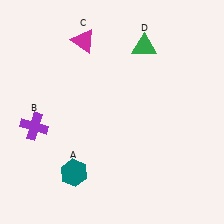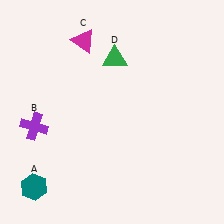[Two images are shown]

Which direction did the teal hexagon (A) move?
The teal hexagon (A) moved left.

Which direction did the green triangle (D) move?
The green triangle (D) moved left.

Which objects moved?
The objects that moved are: the teal hexagon (A), the green triangle (D).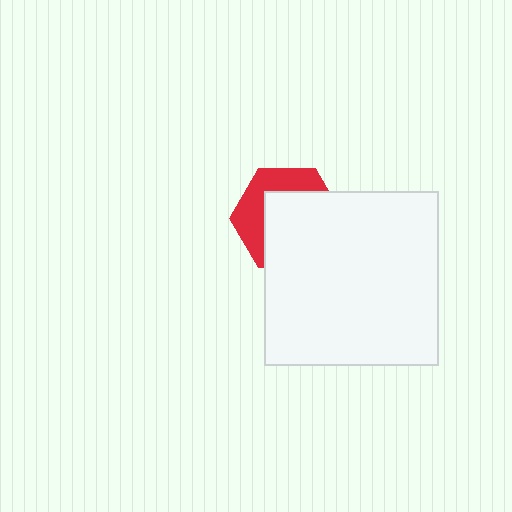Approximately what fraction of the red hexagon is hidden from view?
Roughly 61% of the red hexagon is hidden behind the white square.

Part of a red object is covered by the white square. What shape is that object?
It is a hexagon.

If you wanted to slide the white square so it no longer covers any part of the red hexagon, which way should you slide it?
Slide it toward the lower-right — that is the most direct way to separate the two shapes.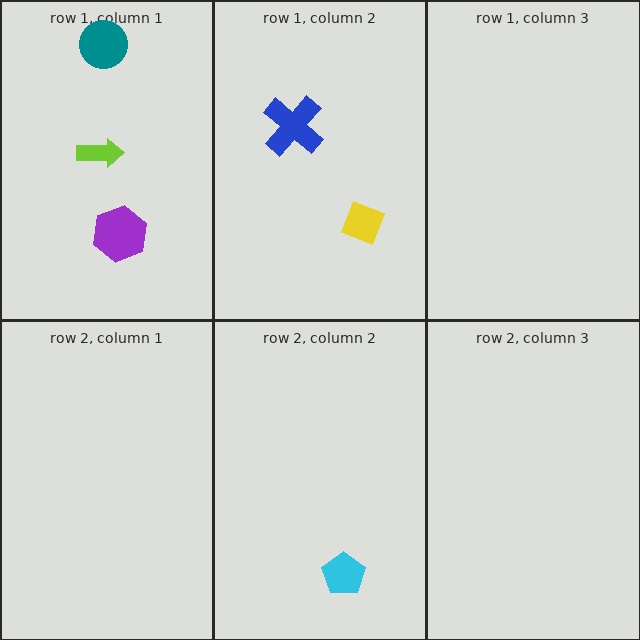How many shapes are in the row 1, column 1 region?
3.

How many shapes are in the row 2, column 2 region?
1.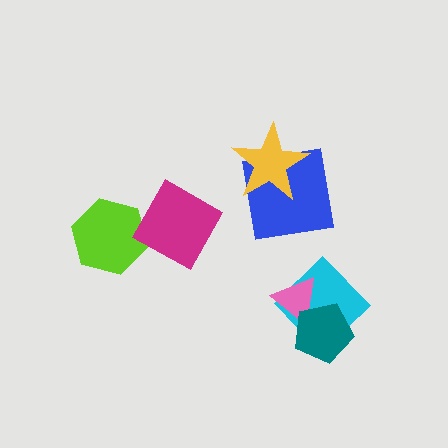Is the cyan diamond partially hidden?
Yes, it is partially covered by another shape.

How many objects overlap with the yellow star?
1 object overlaps with the yellow star.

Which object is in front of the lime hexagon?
The magenta diamond is in front of the lime hexagon.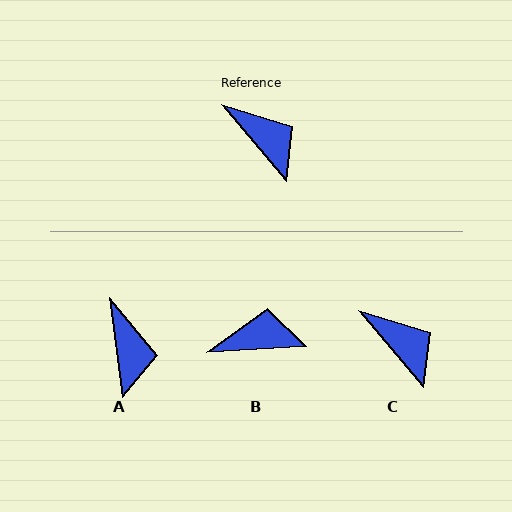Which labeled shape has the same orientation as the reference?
C.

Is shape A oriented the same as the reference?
No, it is off by about 33 degrees.